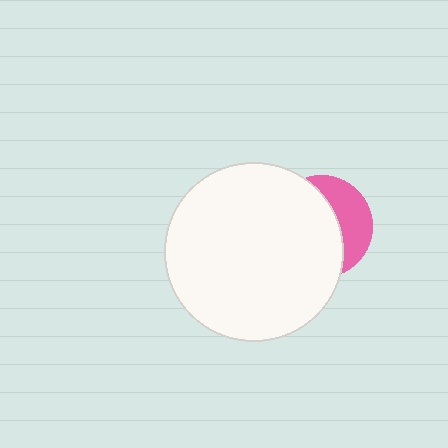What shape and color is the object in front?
The object in front is a white circle.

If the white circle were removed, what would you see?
You would see the complete pink circle.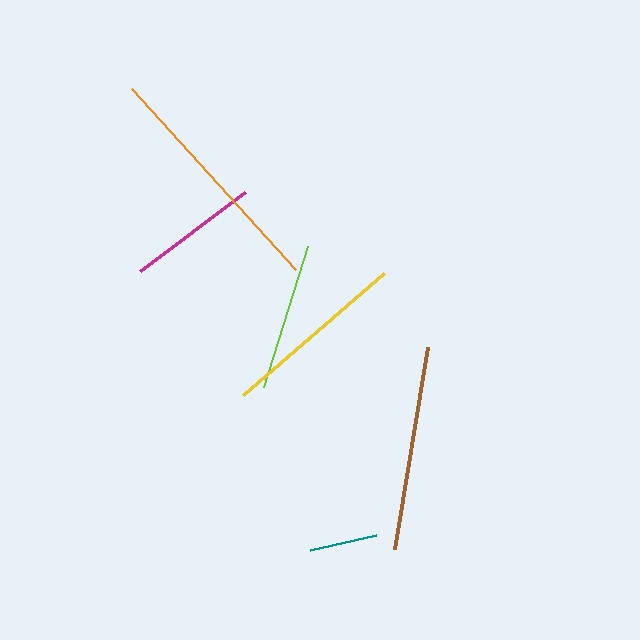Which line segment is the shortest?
The teal line is the shortest at approximately 68 pixels.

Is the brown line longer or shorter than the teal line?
The brown line is longer than the teal line.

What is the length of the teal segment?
The teal segment is approximately 68 pixels long.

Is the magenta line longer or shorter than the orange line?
The orange line is longer than the magenta line.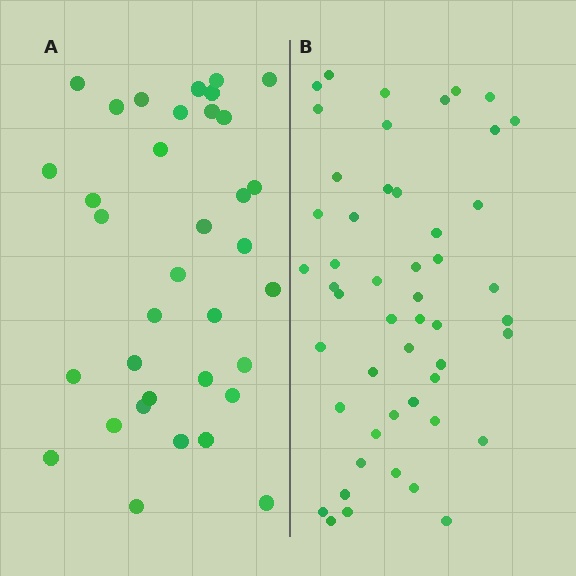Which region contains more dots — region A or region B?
Region B (the right region) has more dots.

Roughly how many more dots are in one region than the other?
Region B has approximately 15 more dots than region A.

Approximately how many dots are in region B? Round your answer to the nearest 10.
About 50 dots.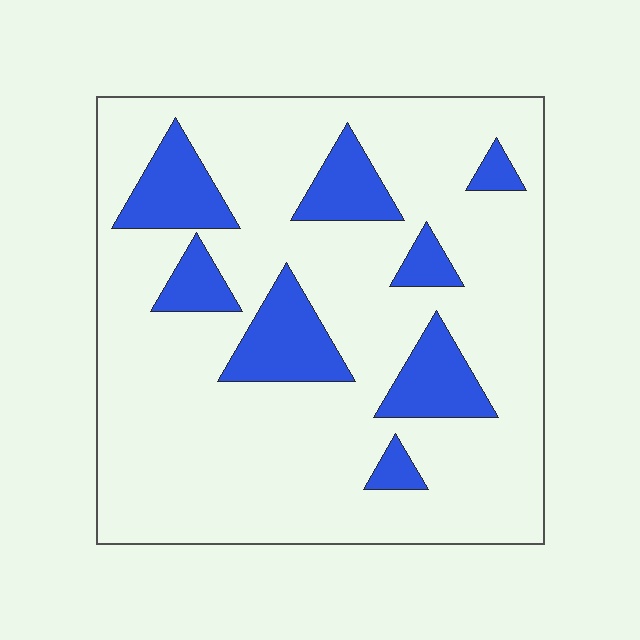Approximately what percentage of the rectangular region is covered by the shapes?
Approximately 20%.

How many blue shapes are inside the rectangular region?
8.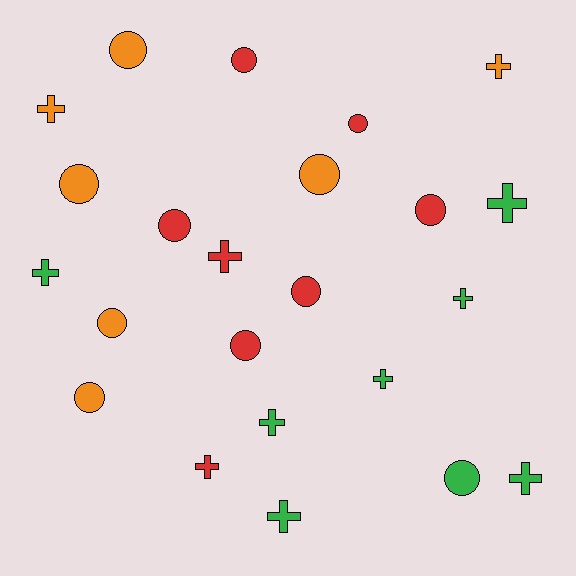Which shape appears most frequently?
Circle, with 12 objects.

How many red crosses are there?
There are 2 red crosses.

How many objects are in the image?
There are 23 objects.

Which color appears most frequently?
Green, with 8 objects.